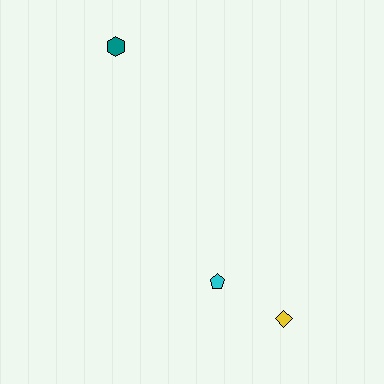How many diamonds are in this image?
There is 1 diamond.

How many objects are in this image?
There are 3 objects.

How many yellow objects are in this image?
There is 1 yellow object.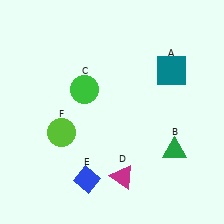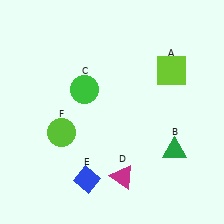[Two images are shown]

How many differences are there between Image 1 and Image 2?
There is 1 difference between the two images.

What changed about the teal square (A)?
In Image 1, A is teal. In Image 2, it changed to lime.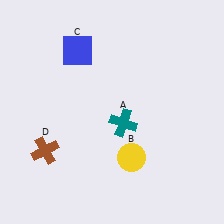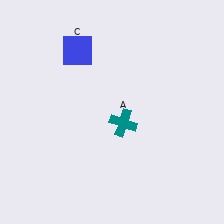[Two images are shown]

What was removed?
The brown cross (D), the yellow circle (B) were removed in Image 2.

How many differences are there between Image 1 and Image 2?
There are 2 differences between the two images.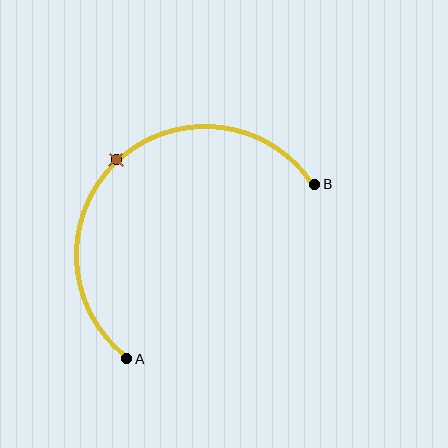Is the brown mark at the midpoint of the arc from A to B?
Yes. The brown mark lies on the arc at equal arc-length from both A and B — it is the arc midpoint.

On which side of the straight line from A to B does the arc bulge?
The arc bulges above and to the left of the straight line connecting A and B.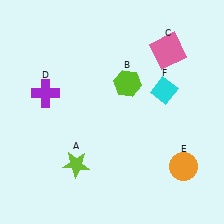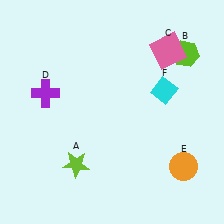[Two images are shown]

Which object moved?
The lime hexagon (B) moved right.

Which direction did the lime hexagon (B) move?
The lime hexagon (B) moved right.